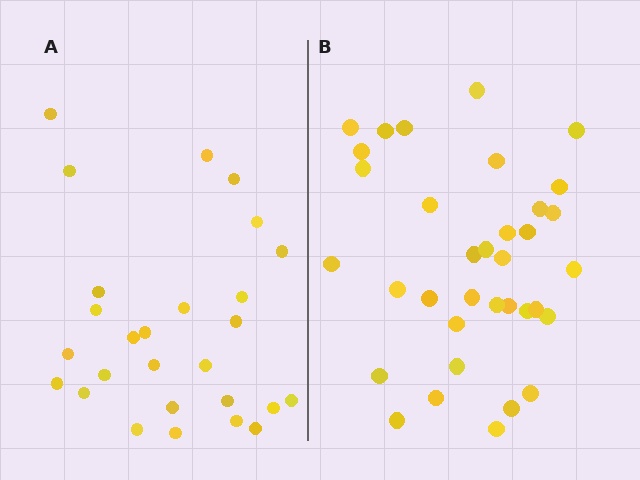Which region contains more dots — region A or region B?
Region B (the right region) has more dots.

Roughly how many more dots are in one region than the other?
Region B has roughly 8 or so more dots than region A.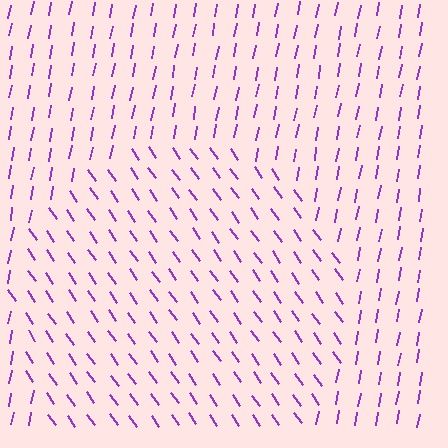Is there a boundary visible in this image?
Yes, there is a texture boundary formed by a change in line orientation.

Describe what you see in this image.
The image is filled with small purple line segments. A circle region in the image has lines oriented differently from the surrounding lines, creating a visible texture boundary.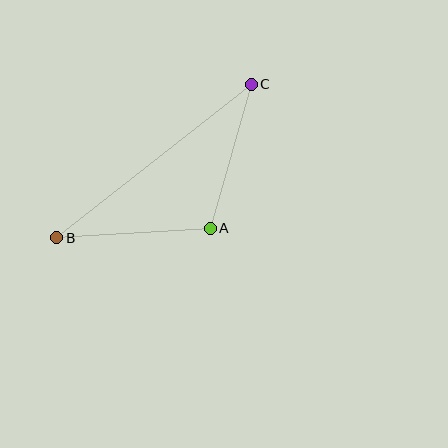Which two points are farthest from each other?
Points B and C are farthest from each other.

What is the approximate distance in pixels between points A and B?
The distance between A and B is approximately 154 pixels.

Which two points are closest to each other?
Points A and C are closest to each other.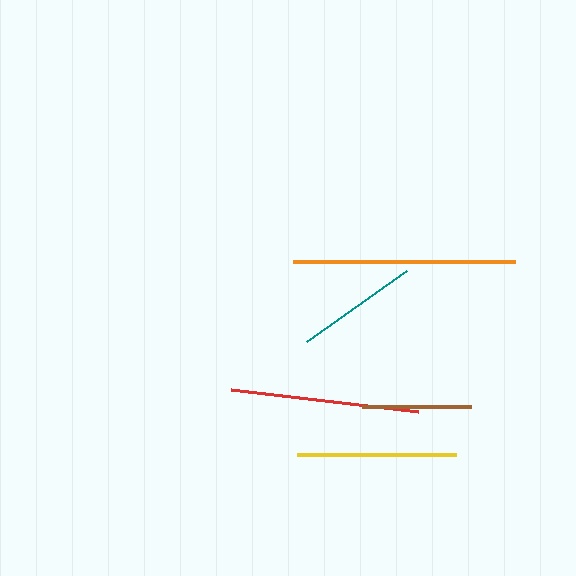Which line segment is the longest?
The orange line is the longest at approximately 223 pixels.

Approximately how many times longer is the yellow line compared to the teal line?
The yellow line is approximately 1.3 times the length of the teal line.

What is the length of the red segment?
The red segment is approximately 188 pixels long.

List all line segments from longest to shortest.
From longest to shortest: orange, red, yellow, teal, brown.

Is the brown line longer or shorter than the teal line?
The teal line is longer than the brown line.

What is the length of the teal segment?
The teal segment is approximately 122 pixels long.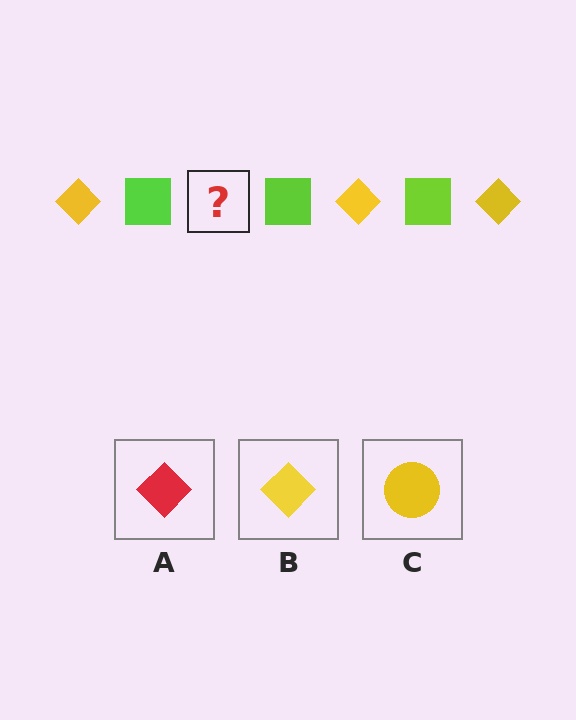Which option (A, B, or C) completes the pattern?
B.